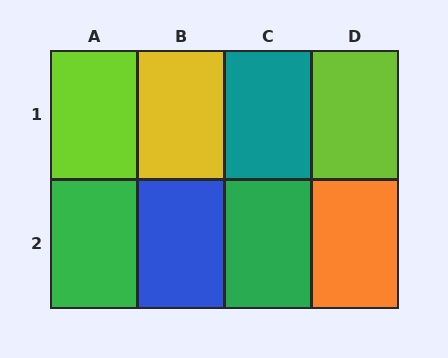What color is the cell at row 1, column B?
Yellow.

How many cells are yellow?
1 cell is yellow.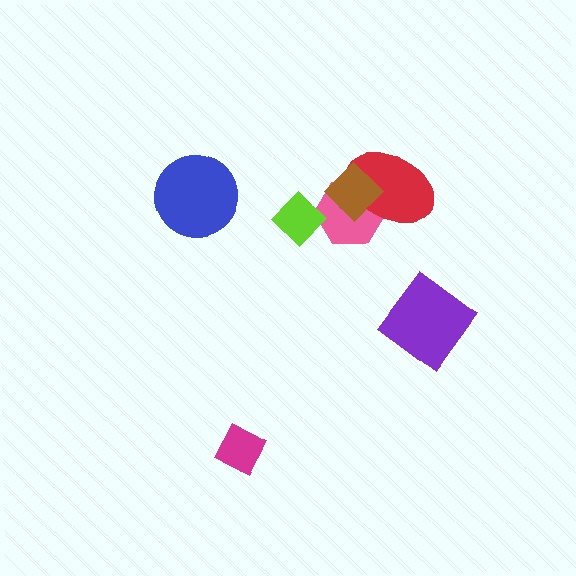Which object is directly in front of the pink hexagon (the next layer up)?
The lime diamond is directly in front of the pink hexagon.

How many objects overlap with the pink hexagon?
3 objects overlap with the pink hexagon.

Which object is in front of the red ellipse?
The brown diamond is in front of the red ellipse.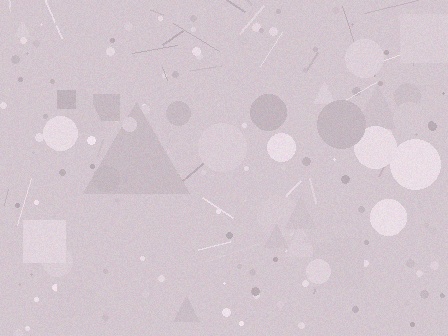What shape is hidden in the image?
A triangle is hidden in the image.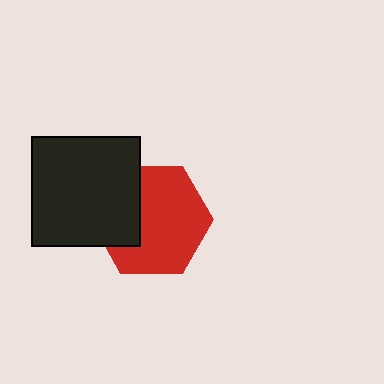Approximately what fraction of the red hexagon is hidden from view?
Roughly 32% of the red hexagon is hidden behind the black square.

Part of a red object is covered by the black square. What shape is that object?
It is a hexagon.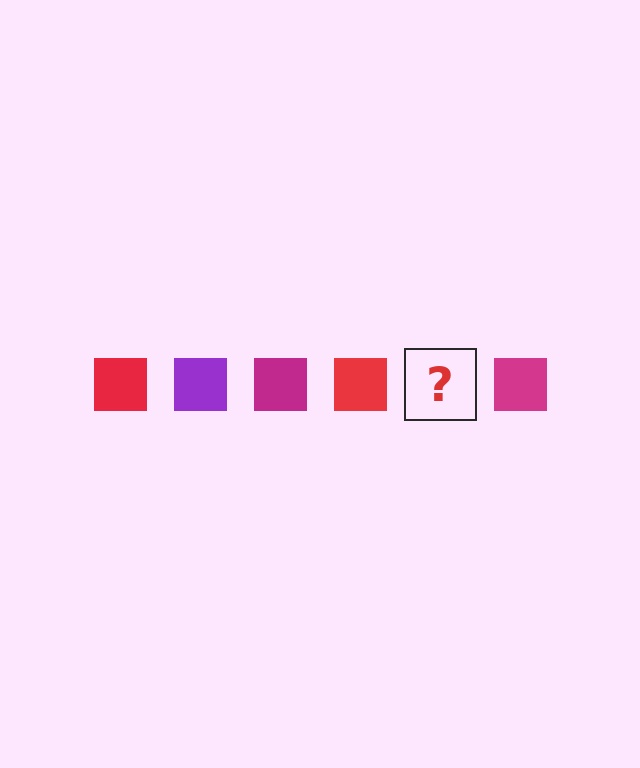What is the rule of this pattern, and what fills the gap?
The rule is that the pattern cycles through red, purple, magenta squares. The gap should be filled with a purple square.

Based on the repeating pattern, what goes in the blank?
The blank should be a purple square.